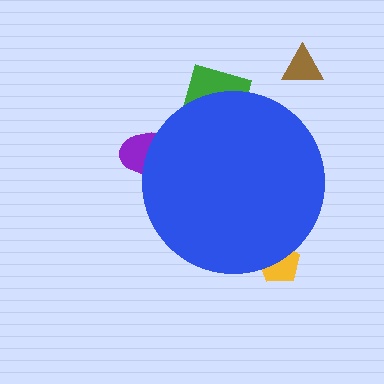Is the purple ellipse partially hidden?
Yes, the purple ellipse is partially hidden behind the blue circle.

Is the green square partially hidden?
Yes, the green square is partially hidden behind the blue circle.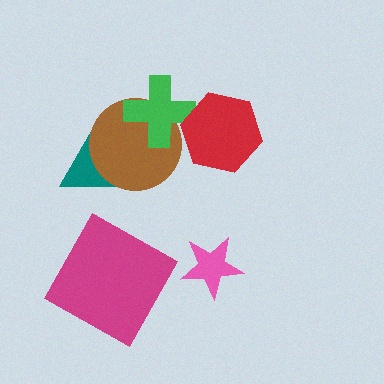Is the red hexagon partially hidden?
No, no other shape covers it.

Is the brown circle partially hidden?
Yes, it is partially covered by another shape.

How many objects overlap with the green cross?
2 objects overlap with the green cross.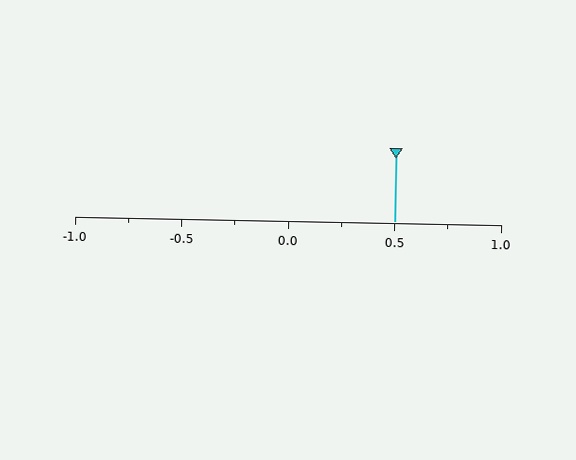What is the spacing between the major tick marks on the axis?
The major ticks are spaced 0.5 apart.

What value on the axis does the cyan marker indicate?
The marker indicates approximately 0.5.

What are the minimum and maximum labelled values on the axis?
The axis runs from -1.0 to 1.0.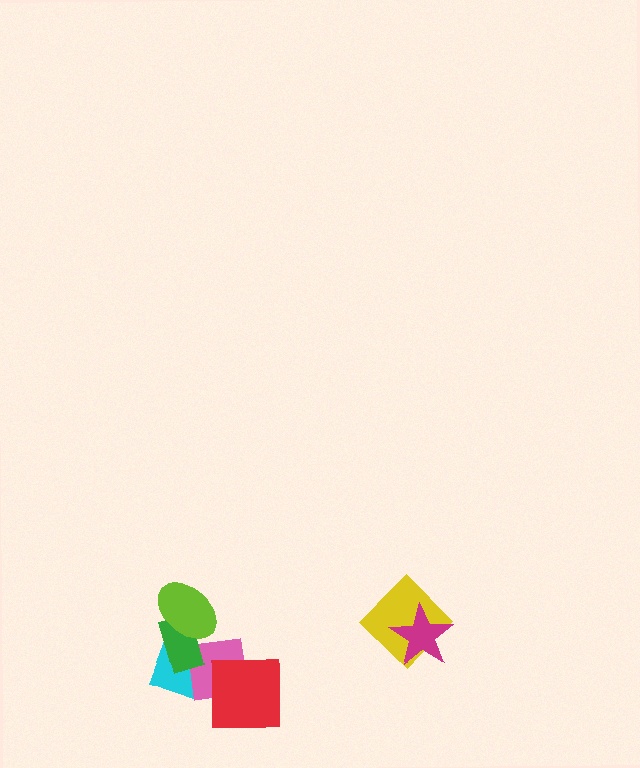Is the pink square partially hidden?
Yes, it is partially covered by another shape.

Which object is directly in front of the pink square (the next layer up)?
The green rectangle is directly in front of the pink square.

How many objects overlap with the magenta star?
1 object overlaps with the magenta star.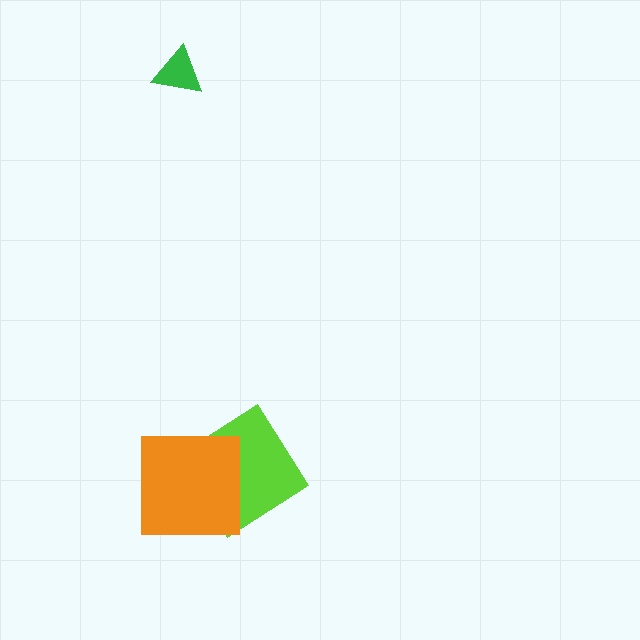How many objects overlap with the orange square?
1 object overlaps with the orange square.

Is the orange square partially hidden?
No, no other shape covers it.